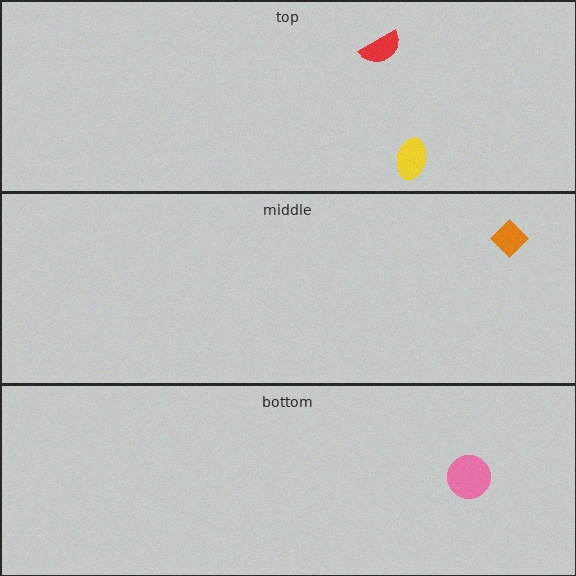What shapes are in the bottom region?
The pink circle.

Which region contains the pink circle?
The bottom region.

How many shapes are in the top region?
2.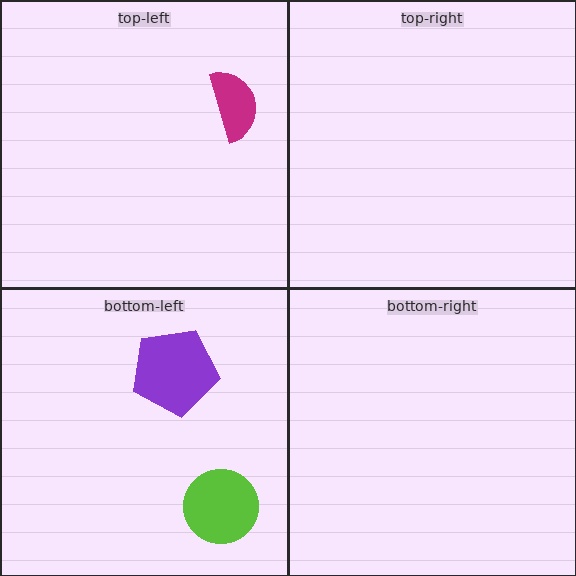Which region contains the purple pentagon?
The bottom-left region.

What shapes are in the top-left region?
The magenta semicircle.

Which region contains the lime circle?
The bottom-left region.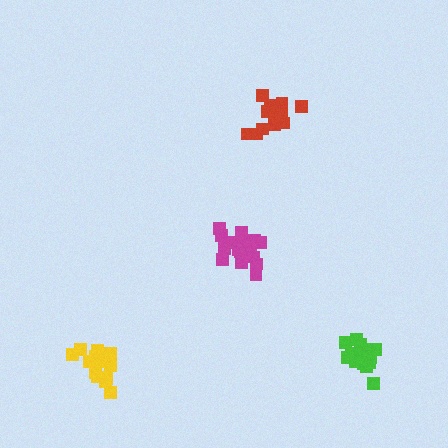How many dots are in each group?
Group 1: 18 dots, Group 2: 17 dots, Group 3: 20 dots, Group 4: 17 dots (72 total).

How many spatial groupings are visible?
There are 4 spatial groupings.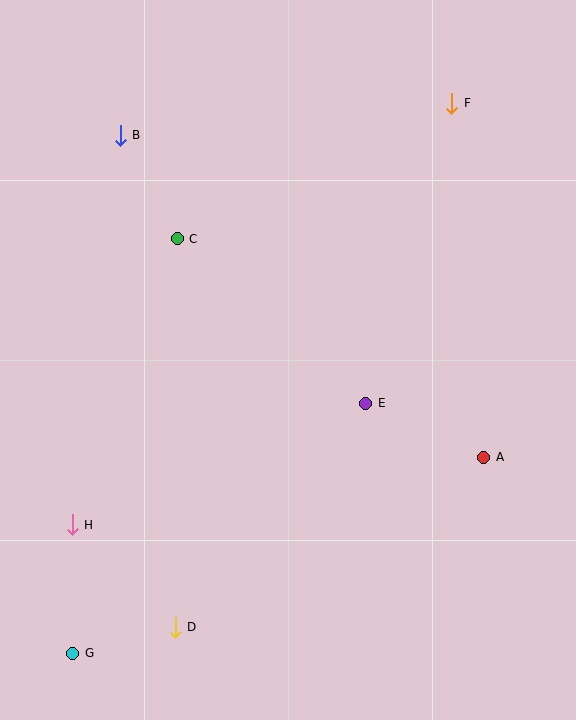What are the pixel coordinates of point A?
Point A is at (484, 457).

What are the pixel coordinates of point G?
Point G is at (73, 653).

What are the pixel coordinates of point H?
Point H is at (72, 525).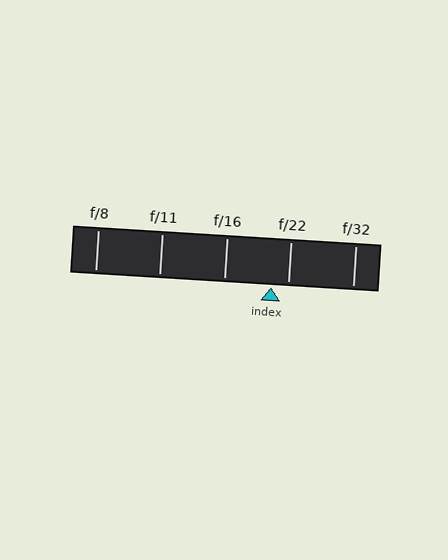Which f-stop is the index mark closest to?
The index mark is closest to f/22.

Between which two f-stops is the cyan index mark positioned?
The index mark is between f/16 and f/22.